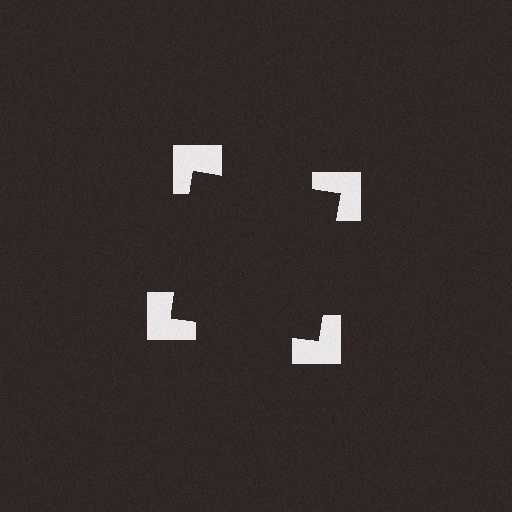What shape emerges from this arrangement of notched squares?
An illusory square — its edges are inferred from the aligned wedge cuts in the notched squares, not physically drawn.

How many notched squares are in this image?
There are 4 — one at each vertex of the illusory square.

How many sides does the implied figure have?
4 sides.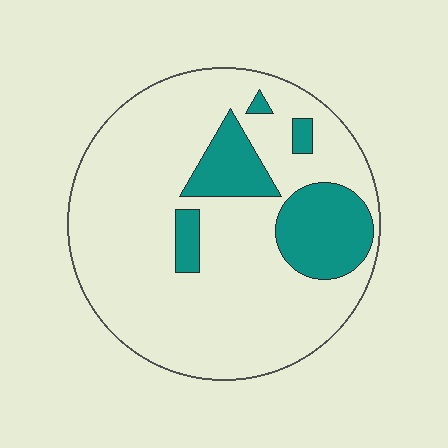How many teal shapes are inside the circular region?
5.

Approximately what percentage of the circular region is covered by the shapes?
Approximately 20%.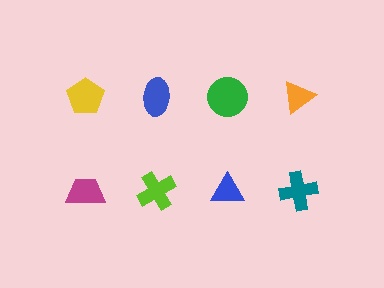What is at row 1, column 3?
A green circle.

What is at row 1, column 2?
A blue ellipse.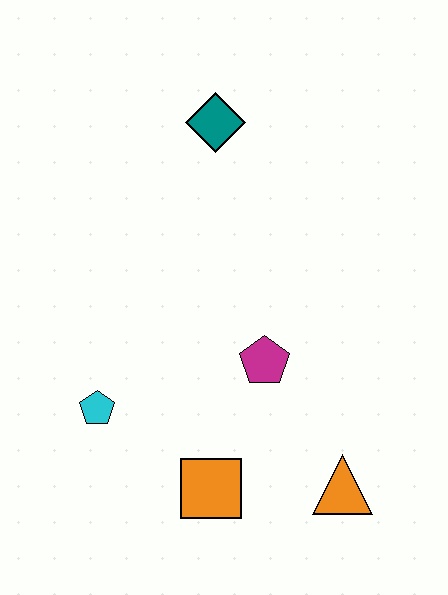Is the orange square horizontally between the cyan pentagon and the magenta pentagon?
Yes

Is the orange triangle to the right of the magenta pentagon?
Yes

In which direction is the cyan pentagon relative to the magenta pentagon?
The cyan pentagon is to the left of the magenta pentagon.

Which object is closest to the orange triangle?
The orange square is closest to the orange triangle.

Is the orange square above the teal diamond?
No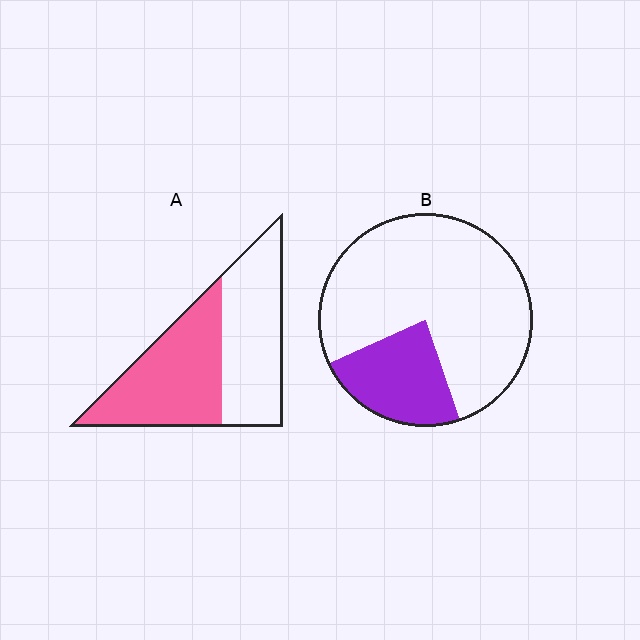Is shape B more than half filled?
No.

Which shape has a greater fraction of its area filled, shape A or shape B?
Shape A.